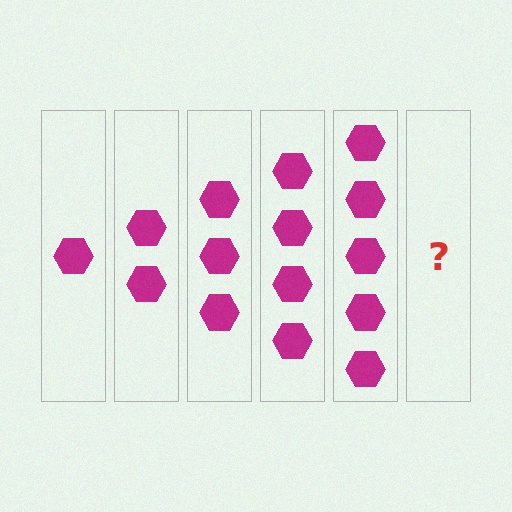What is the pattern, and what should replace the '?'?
The pattern is that each step adds one more hexagon. The '?' should be 6 hexagons.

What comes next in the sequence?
The next element should be 6 hexagons.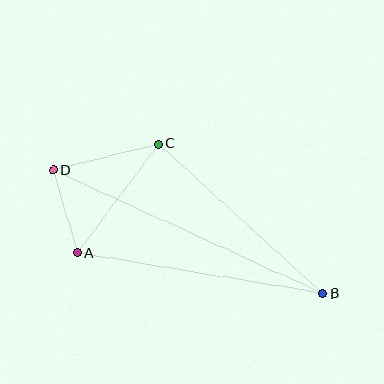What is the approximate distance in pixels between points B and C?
The distance between B and C is approximately 222 pixels.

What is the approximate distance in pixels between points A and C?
The distance between A and C is approximately 136 pixels.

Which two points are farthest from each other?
Points B and D are farthest from each other.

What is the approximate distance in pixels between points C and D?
The distance between C and D is approximately 109 pixels.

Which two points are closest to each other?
Points A and D are closest to each other.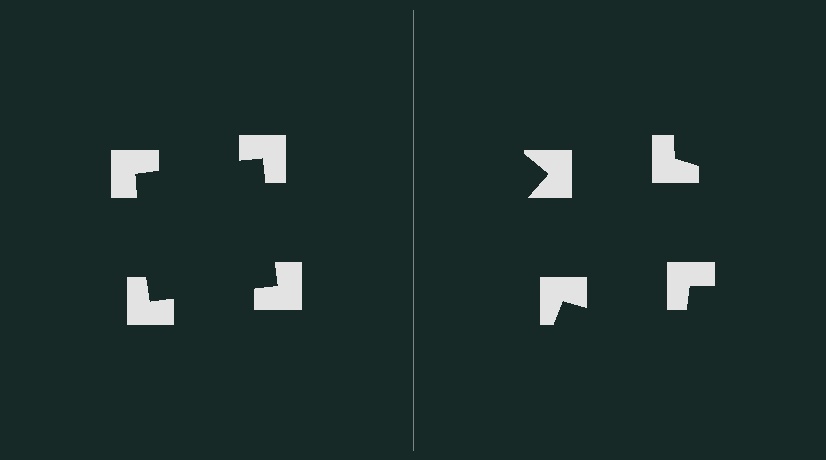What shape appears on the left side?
An illusory square.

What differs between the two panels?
The notched squares are positioned identically on both sides; only the wedge orientations differ. On the left they align to a square; on the right they are misaligned.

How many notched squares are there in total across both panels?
8 — 4 on each side.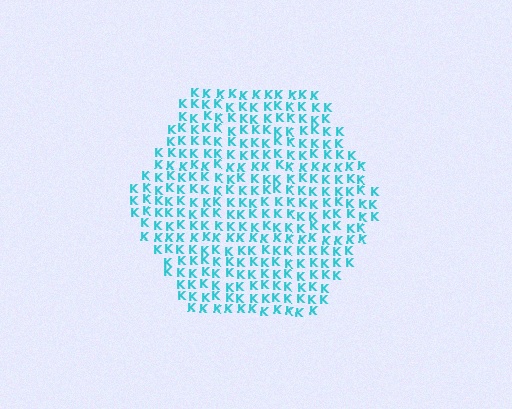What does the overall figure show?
The overall figure shows a hexagon.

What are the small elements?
The small elements are letter K's.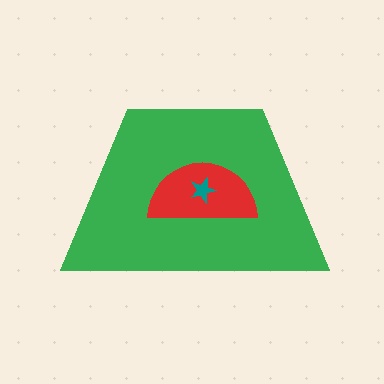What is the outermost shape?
The green trapezoid.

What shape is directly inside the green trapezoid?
The red semicircle.